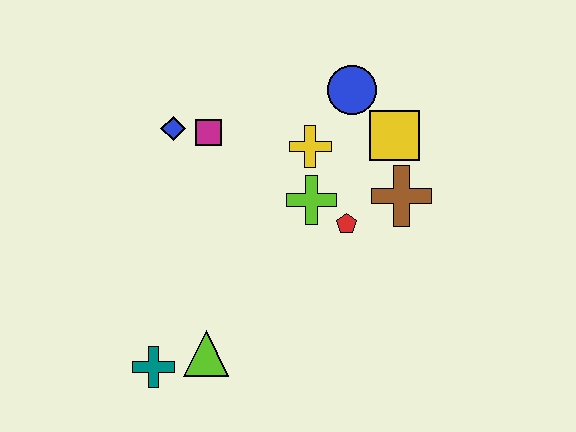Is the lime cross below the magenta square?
Yes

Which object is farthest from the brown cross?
The teal cross is farthest from the brown cross.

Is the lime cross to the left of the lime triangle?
No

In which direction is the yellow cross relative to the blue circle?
The yellow cross is below the blue circle.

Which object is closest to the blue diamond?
The magenta square is closest to the blue diamond.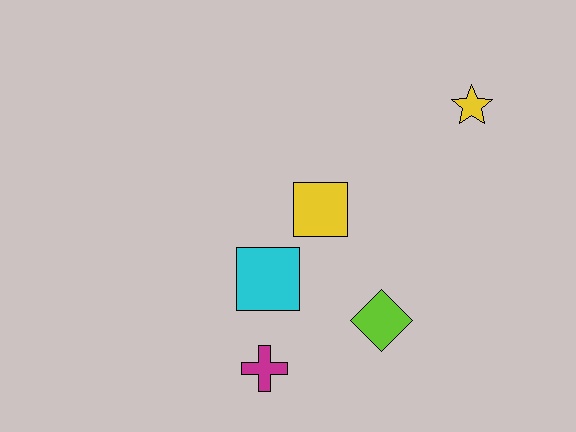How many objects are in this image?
There are 5 objects.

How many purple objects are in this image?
There are no purple objects.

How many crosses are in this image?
There is 1 cross.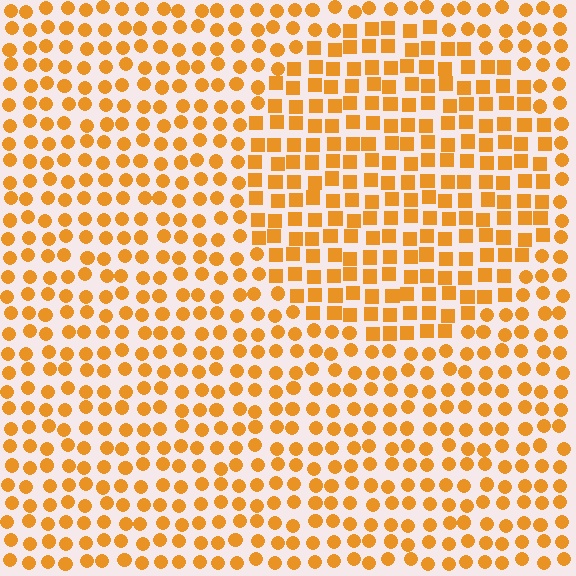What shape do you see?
I see a circle.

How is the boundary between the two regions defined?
The boundary is defined by a change in element shape: squares inside vs. circles outside. All elements share the same color and spacing.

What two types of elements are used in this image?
The image uses squares inside the circle region and circles outside it.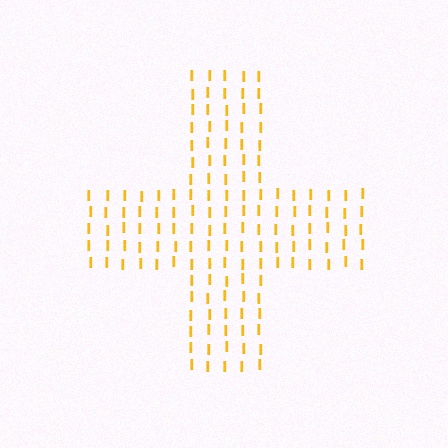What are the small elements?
The small elements are letter I's.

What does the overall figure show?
The overall figure shows a cross.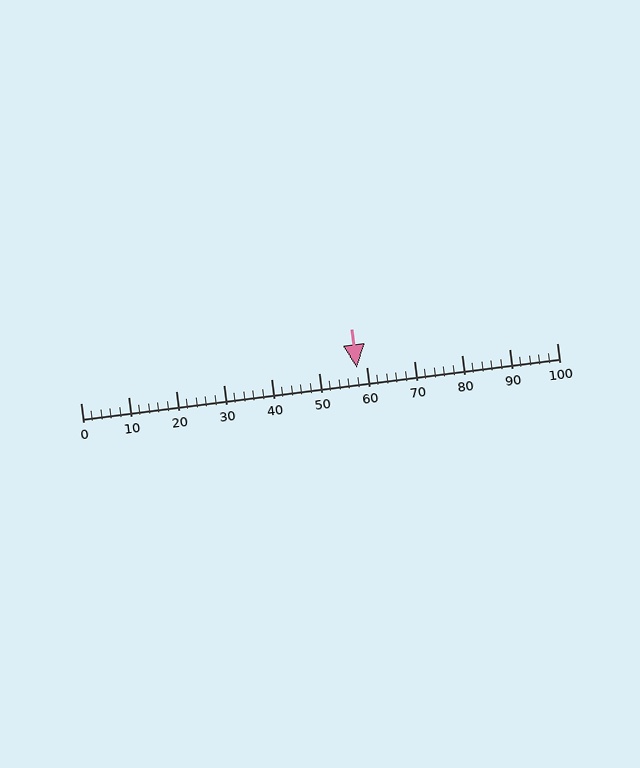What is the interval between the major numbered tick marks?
The major tick marks are spaced 10 units apart.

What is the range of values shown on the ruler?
The ruler shows values from 0 to 100.